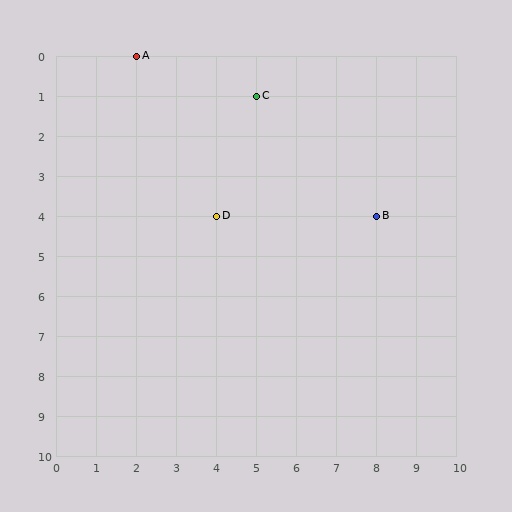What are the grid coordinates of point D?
Point D is at grid coordinates (4, 4).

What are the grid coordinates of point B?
Point B is at grid coordinates (8, 4).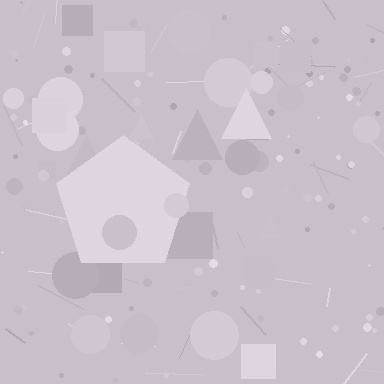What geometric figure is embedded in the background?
A pentagon is embedded in the background.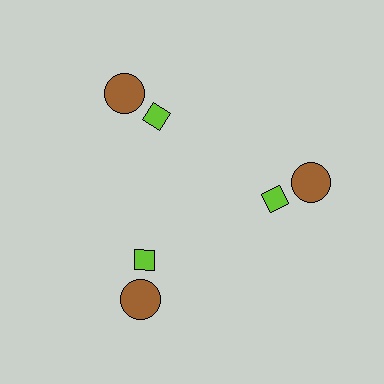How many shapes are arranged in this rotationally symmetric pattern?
There are 6 shapes, arranged in 3 groups of 2.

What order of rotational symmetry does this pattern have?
This pattern has 3-fold rotational symmetry.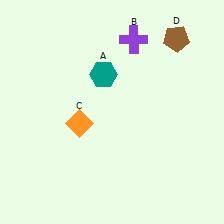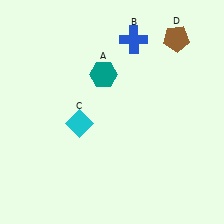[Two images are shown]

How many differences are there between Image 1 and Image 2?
There are 2 differences between the two images.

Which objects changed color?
B changed from purple to blue. C changed from orange to cyan.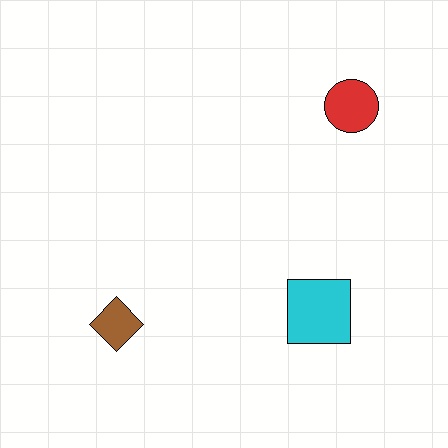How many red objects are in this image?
There is 1 red object.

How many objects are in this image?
There are 3 objects.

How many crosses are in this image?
There are no crosses.